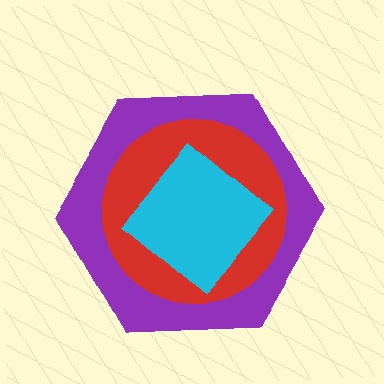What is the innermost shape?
The cyan diamond.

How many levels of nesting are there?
3.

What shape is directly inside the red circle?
The cyan diamond.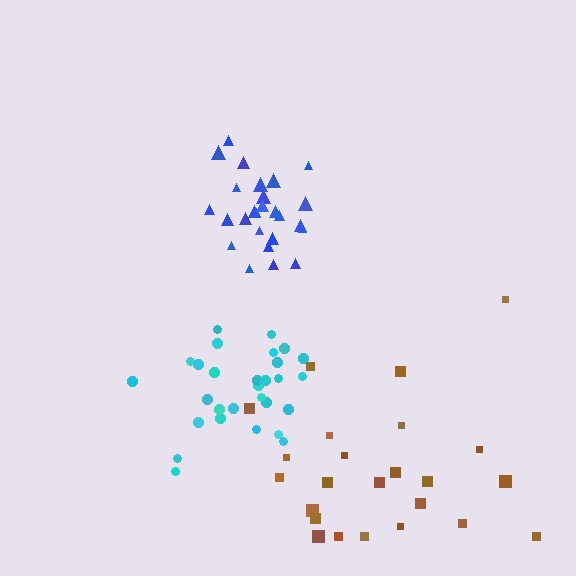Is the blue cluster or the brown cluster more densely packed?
Blue.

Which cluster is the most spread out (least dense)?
Brown.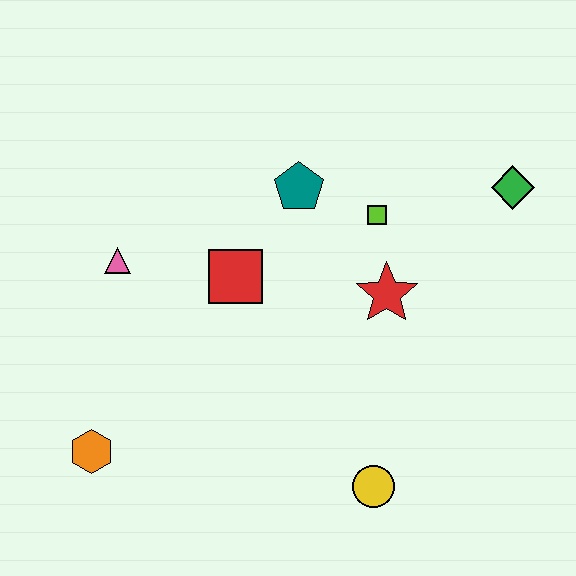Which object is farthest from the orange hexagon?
The green diamond is farthest from the orange hexagon.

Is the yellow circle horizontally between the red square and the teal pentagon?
No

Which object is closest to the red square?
The teal pentagon is closest to the red square.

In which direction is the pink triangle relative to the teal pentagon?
The pink triangle is to the left of the teal pentagon.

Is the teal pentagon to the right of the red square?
Yes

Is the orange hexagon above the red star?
No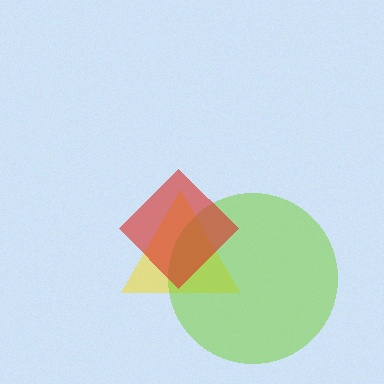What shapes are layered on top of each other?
The layered shapes are: a yellow triangle, a lime circle, a red diamond.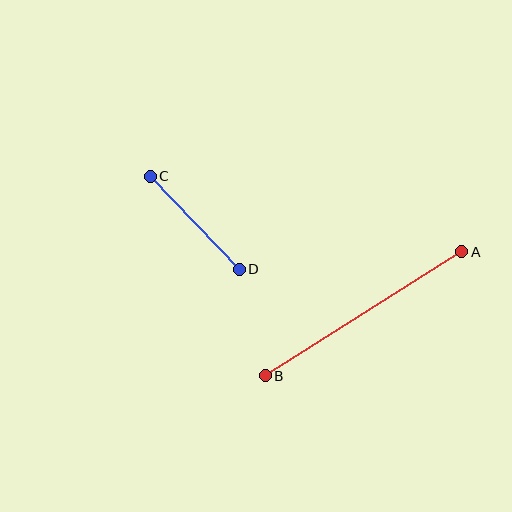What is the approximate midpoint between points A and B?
The midpoint is at approximately (363, 314) pixels.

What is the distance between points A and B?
The distance is approximately 233 pixels.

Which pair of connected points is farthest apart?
Points A and B are farthest apart.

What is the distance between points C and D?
The distance is approximately 129 pixels.